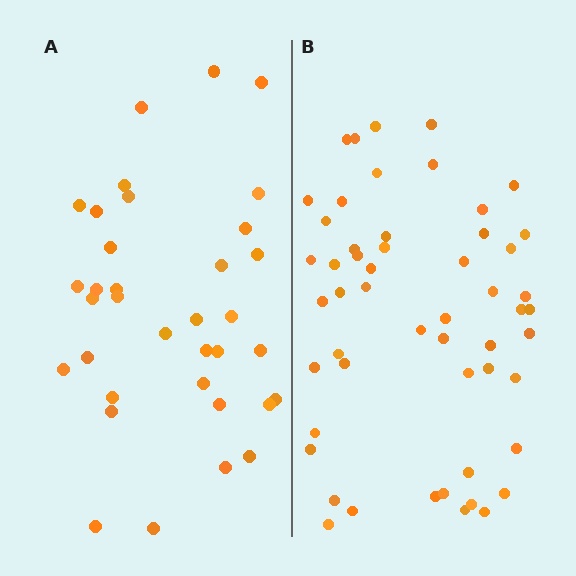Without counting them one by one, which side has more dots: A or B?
Region B (the right region) has more dots.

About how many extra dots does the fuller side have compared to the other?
Region B has approximately 20 more dots than region A.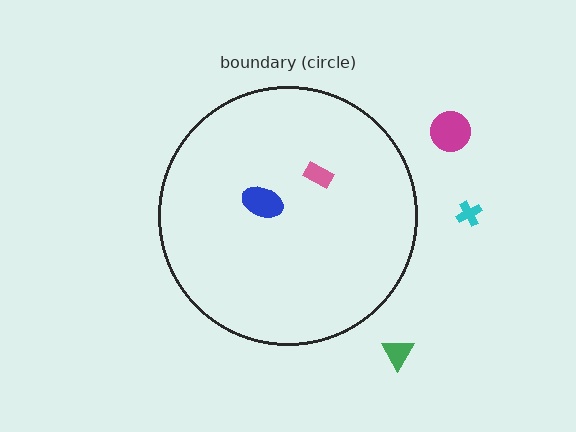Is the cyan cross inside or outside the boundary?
Outside.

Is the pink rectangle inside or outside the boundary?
Inside.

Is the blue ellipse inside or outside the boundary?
Inside.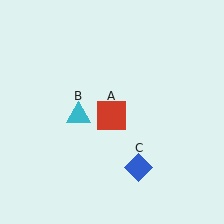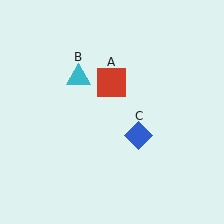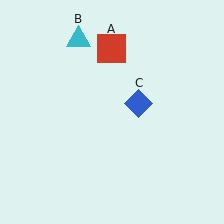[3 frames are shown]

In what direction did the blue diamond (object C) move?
The blue diamond (object C) moved up.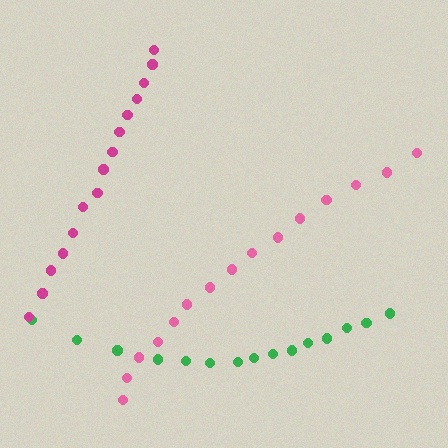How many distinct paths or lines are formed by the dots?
There are 3 distinct paths.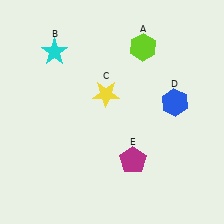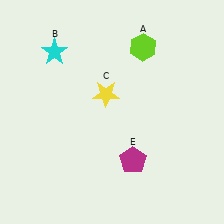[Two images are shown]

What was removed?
The blue hexagon (D) was removed in Image 2.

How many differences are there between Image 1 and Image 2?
There is 1 difference between the two images.